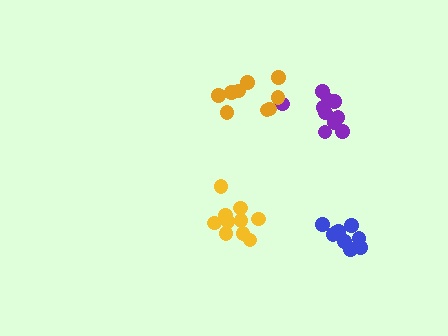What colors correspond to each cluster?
The clusters are colored: purple, yellow, orange, blue.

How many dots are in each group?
Group 1: 10 dots, Group 2: 10 dots, Group 3: 9 dots, Group 4: 9 dots (38 total).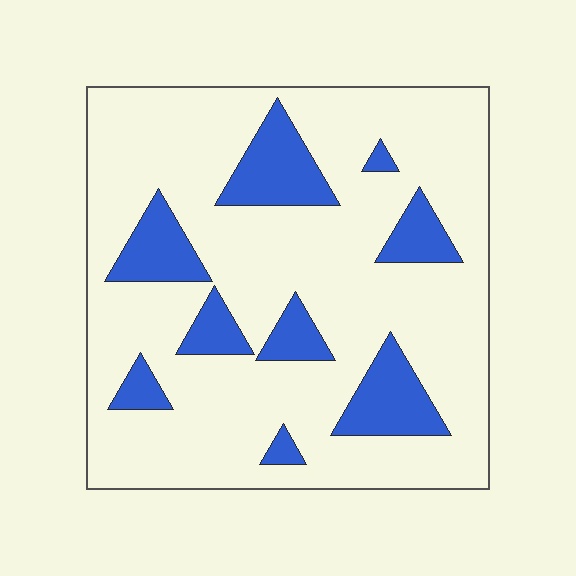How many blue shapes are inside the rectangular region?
9.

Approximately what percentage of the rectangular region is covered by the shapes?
Approximately 20%.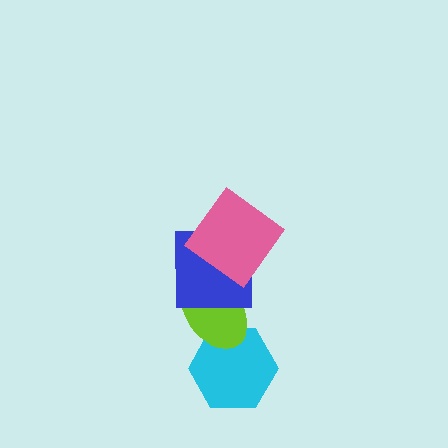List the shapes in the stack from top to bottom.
From top to bottom: the pink diamond, the blue square, the lime ellipse, the cyan hexagon.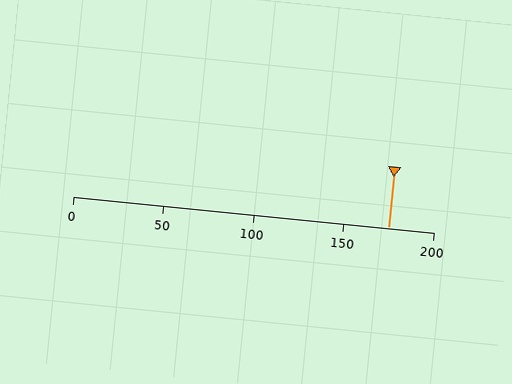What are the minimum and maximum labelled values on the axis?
The axis runs from 0 to 200.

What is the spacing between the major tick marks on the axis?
The major ticks are spaced 50 apart.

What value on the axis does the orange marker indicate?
The marker indicates approximately 175.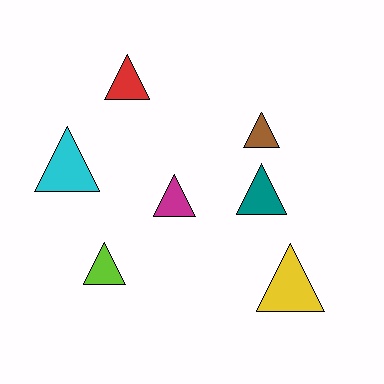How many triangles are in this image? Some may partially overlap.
There are 7 triangles.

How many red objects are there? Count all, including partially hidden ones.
There is 1 red object.